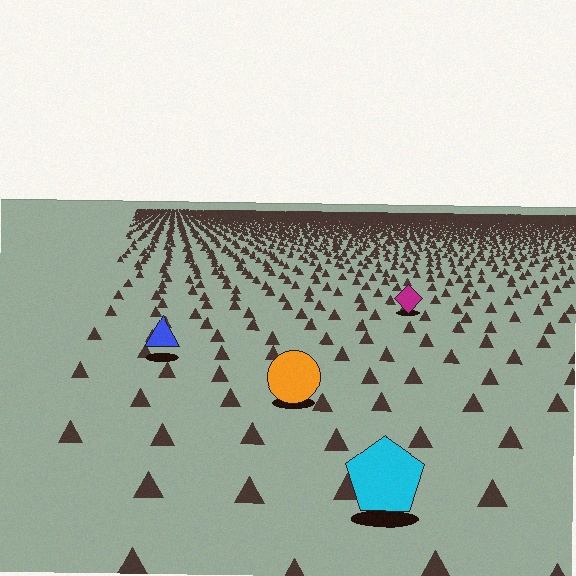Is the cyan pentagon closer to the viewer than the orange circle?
Yes. The cyan pentagon is closer — you can tell from the texture gradient: the ground texture is coarser near it.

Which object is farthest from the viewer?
The magenta diamond is farthest from the viewer. It appears smaller and the ground texture around it is denser.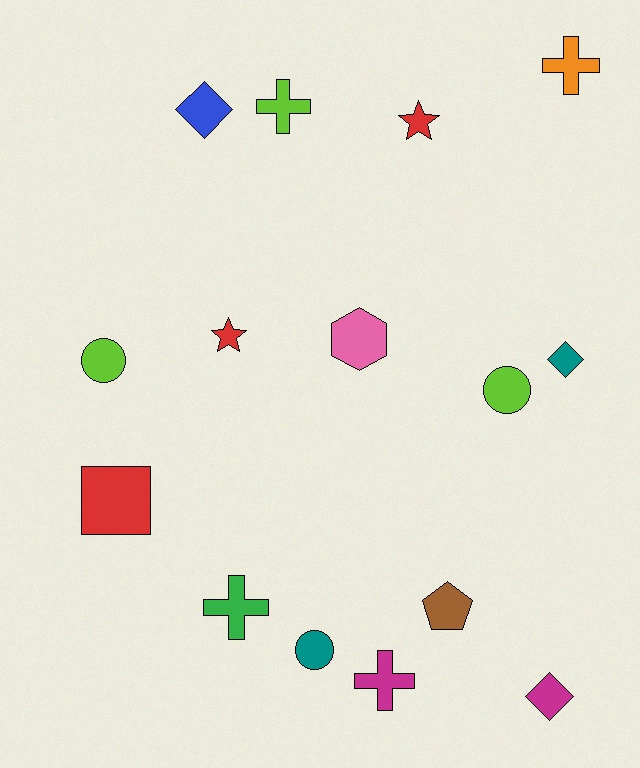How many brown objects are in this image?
There is 1 brown object.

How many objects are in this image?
There are 15 objects.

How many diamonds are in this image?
There are 3 diamonds.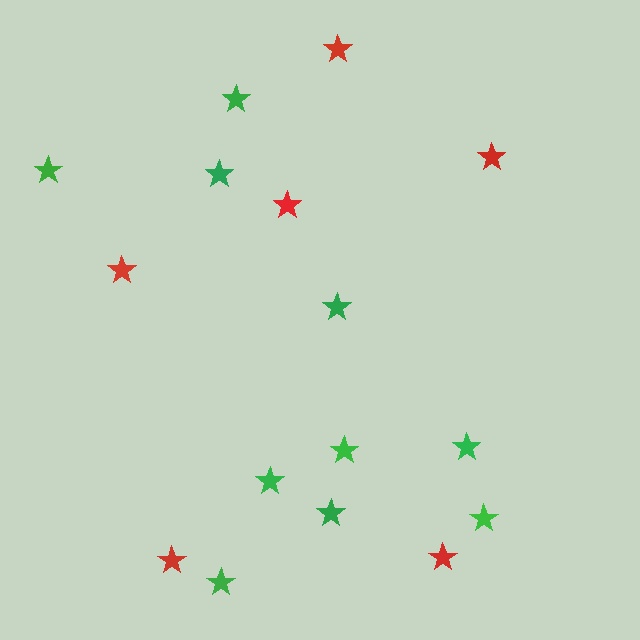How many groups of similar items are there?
There are 2 groups: one group of green stars (10) and one group of red stars (6).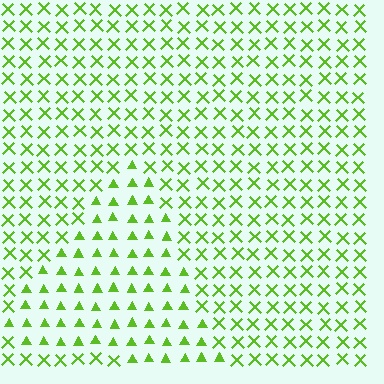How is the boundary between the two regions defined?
The boundary is defined by a change in element shape: triangles inside vs. X marks outside. All elements share the same color and spacing.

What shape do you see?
I see a triangle.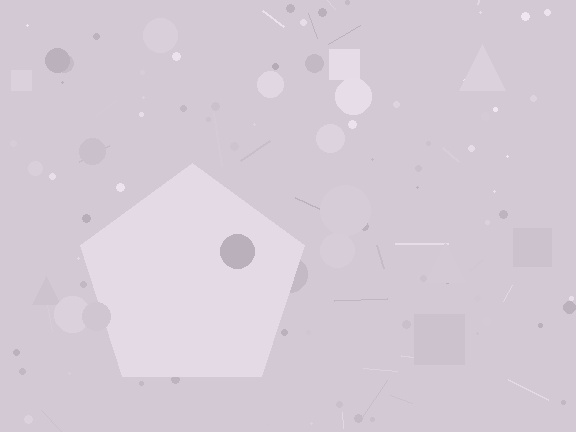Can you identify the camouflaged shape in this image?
The camouflaged shape is a pentagon.